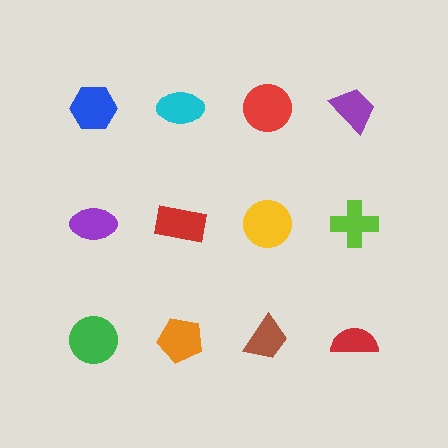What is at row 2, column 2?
A red rectangle.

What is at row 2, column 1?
A purple ellipse.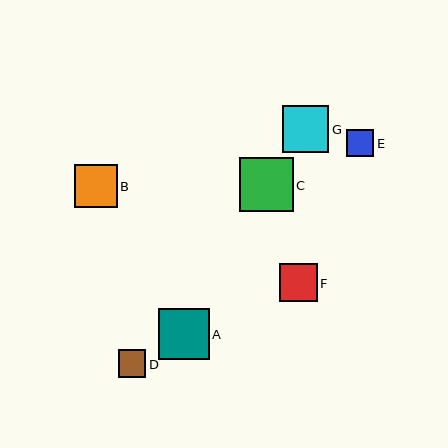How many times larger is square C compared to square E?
Square C is approximately 2.0 times the size of square E.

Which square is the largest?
Square C is the largest with a size of approximately 54 pixels.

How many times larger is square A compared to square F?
Square A is approximately 1.3 times the size of square F.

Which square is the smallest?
Square E is the smallest with a size of approximately 27 pixels.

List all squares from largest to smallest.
From largest to smallest: C, A, G, B, F, D, E.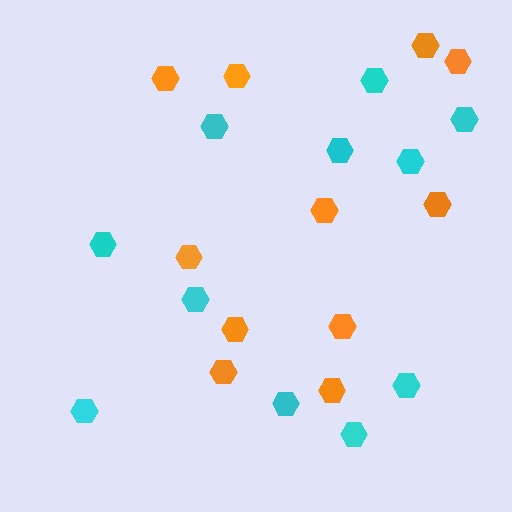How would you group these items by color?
There are 2 groups: one group of cyan hexagons (11) and one group of orange hexagons (11).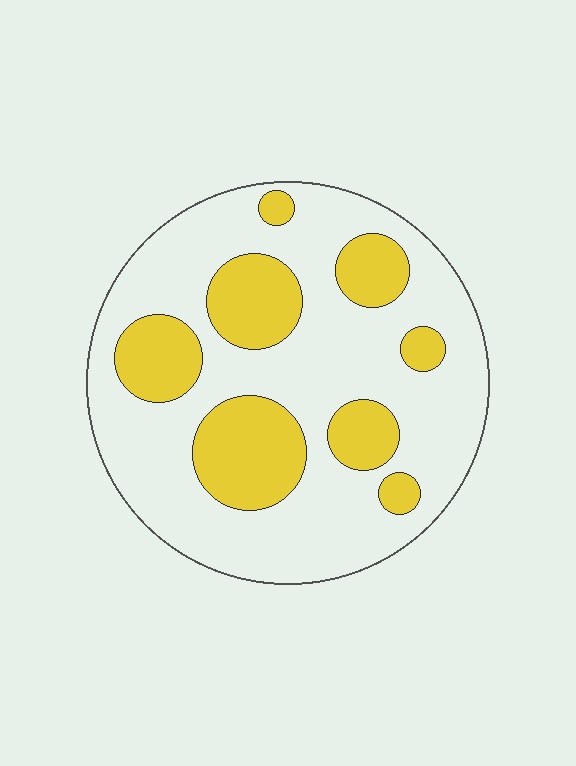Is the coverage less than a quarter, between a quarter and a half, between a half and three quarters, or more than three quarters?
Between a quarter and a half.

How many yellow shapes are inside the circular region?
8.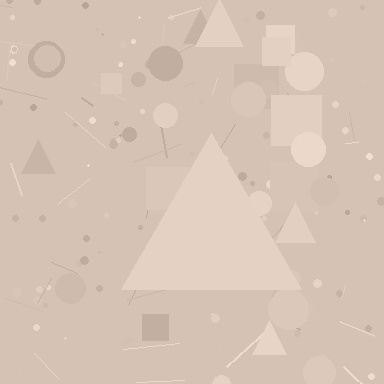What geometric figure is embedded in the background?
A triangle is embedded in the background.